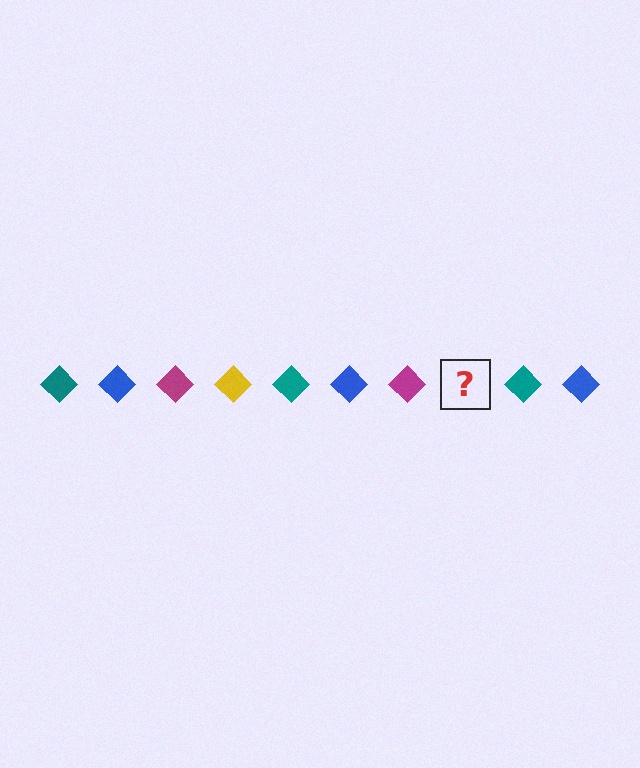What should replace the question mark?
The question mark should be replaced with a yellow diamond.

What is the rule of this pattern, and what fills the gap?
The rule is that the pattern cycles through teal, blue, magenta, yellow diamonds. The gap should be filled with a yellow diamond.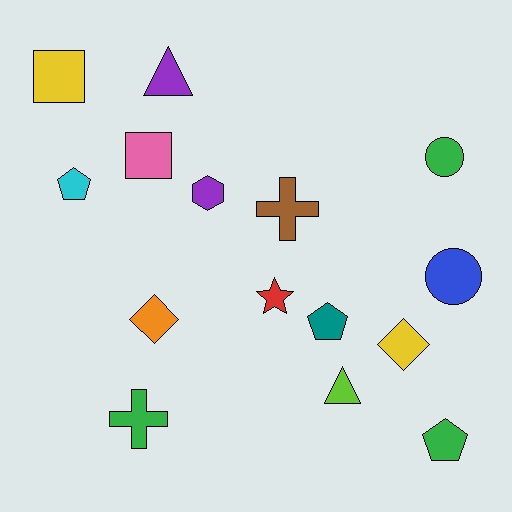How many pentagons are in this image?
There are 3 pentagons.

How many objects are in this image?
There are 15 objects.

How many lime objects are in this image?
There is 1 lime object.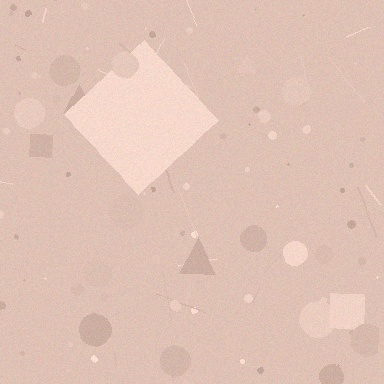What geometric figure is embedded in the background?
A diamond is embedded in the background.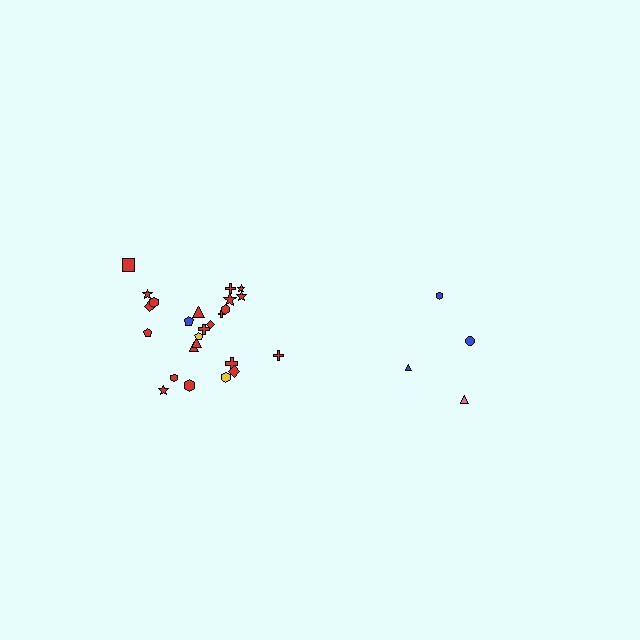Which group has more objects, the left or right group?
The left group.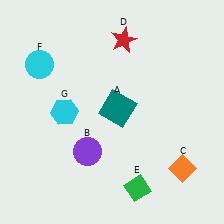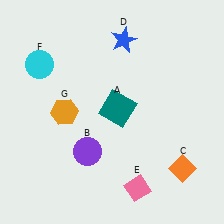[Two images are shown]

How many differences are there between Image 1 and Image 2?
There are 3 differences between the two images.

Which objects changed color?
D changed from red to blue. E changed from green to pink. G changed from cyan to orange.